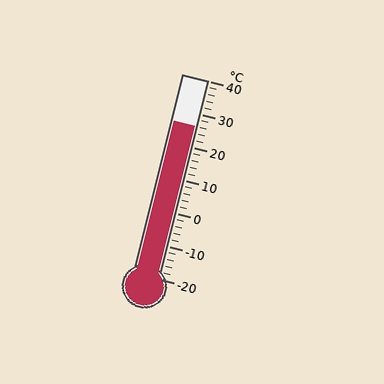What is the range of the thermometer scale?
The thermometer scale ranges from -20°C to 40°C.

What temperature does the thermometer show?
The thermometer shows approximately 26°C.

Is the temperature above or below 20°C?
The temperature is above 20°C.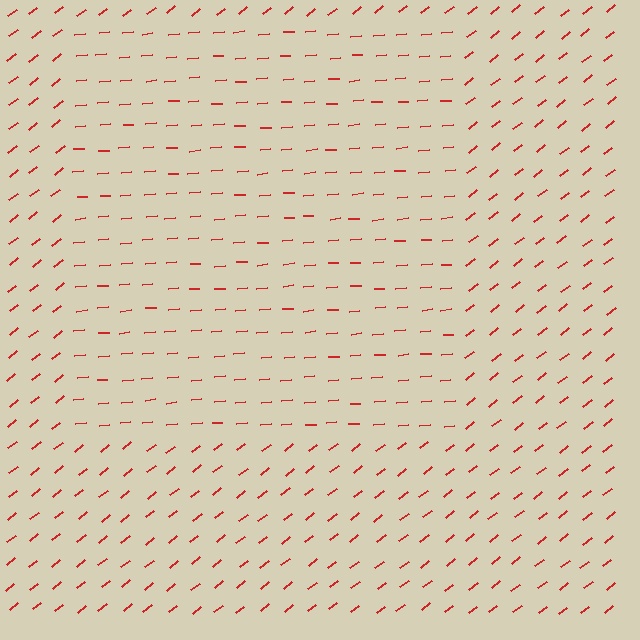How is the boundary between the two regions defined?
The boundary is defined purely by a change in line orientation (approximately 33 degrees difference). All lines are the same color and thickness.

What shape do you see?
I see a rectangle.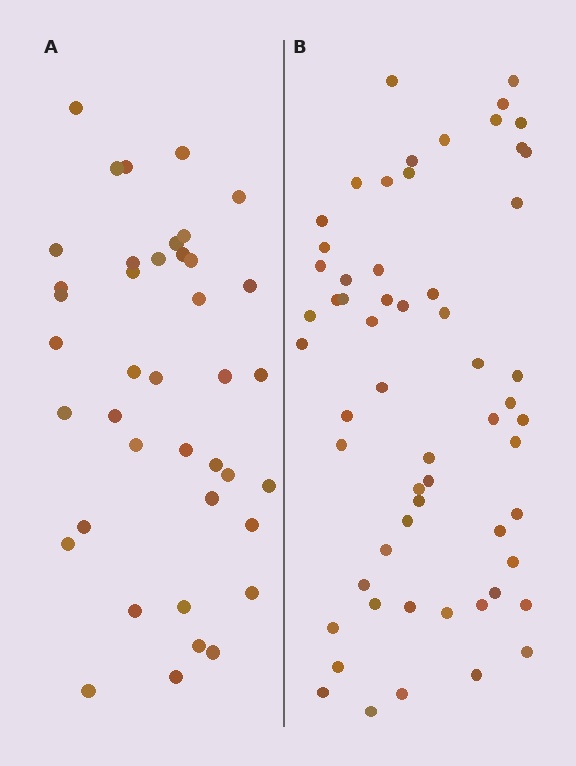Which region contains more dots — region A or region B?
Region B (the right region) has more dots.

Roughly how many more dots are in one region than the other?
Region B has approximately 20 more dots than region A.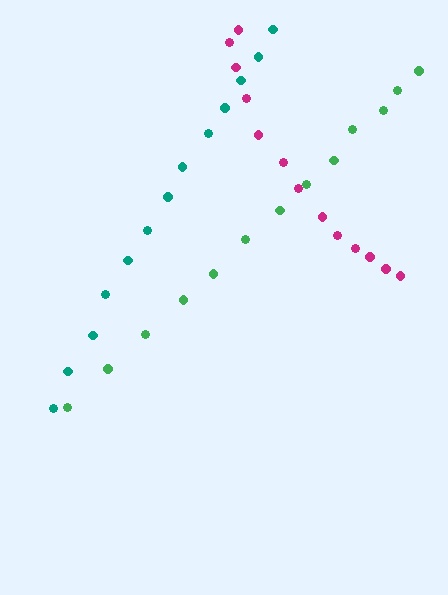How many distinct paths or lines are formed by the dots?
There are 3 distinct paths.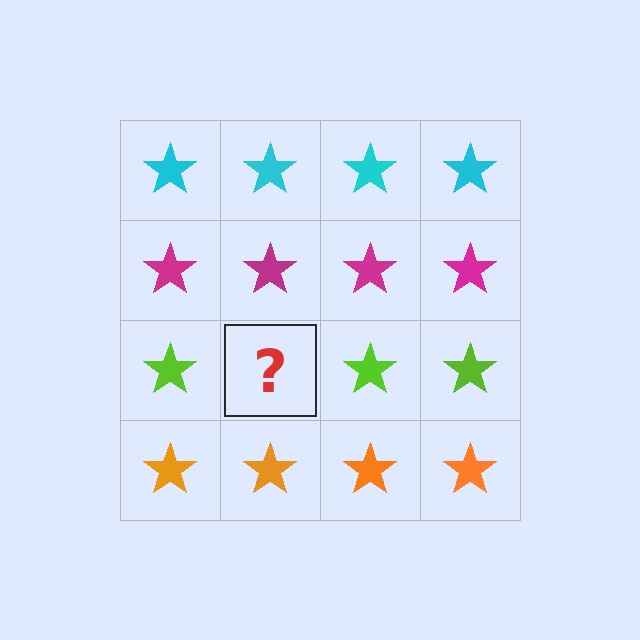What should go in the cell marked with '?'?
The missing cell should contain a lime star.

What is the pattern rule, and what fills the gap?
The rule is that each row has a consistent color. The gap should be filled with a lime star.